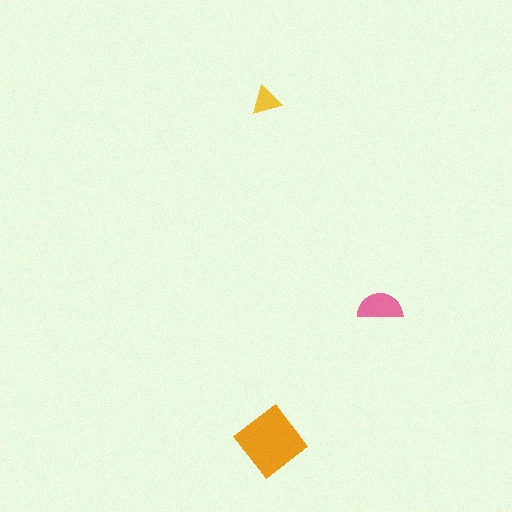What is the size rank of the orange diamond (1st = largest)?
1st.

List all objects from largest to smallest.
The orange diamond, the pink semicircle, the yellow triangle.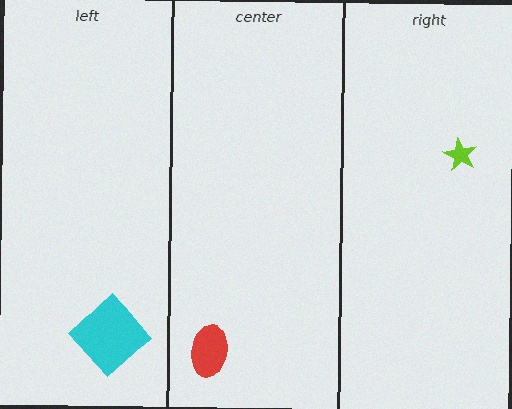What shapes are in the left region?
The cyan diamond.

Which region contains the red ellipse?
The center region.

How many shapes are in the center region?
1.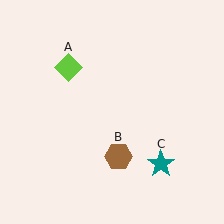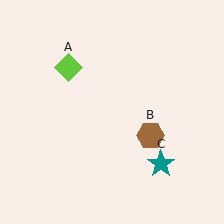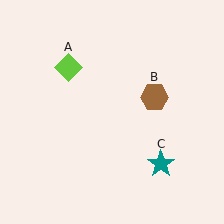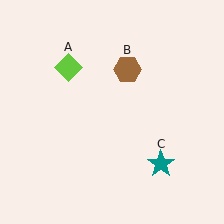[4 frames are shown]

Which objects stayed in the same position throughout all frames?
Lime diamond (object A) and teal star (object C) remained stationary.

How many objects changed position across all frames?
1 object changed position: brown hexagon (object B).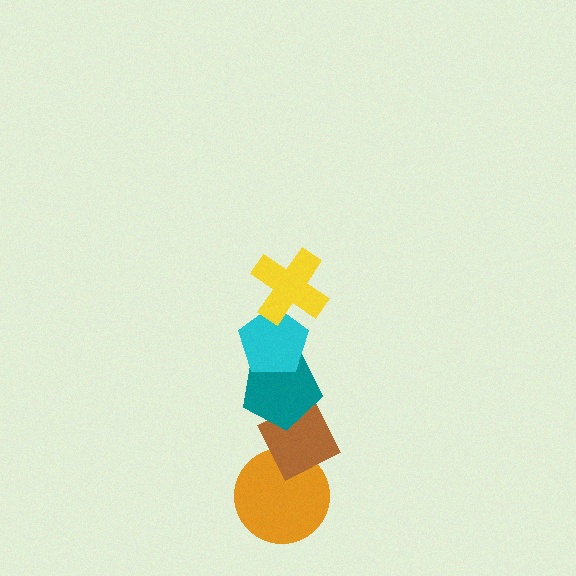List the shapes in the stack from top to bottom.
From top to bottom: the yellow cross, the cyan pentagon, the teal pentagon, the brown diamond, the orange circle.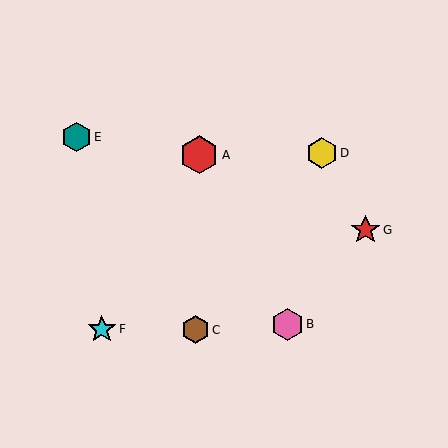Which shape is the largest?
The red hexagon (labeled A) is the largest.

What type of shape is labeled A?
Shape A is a red hexagon.